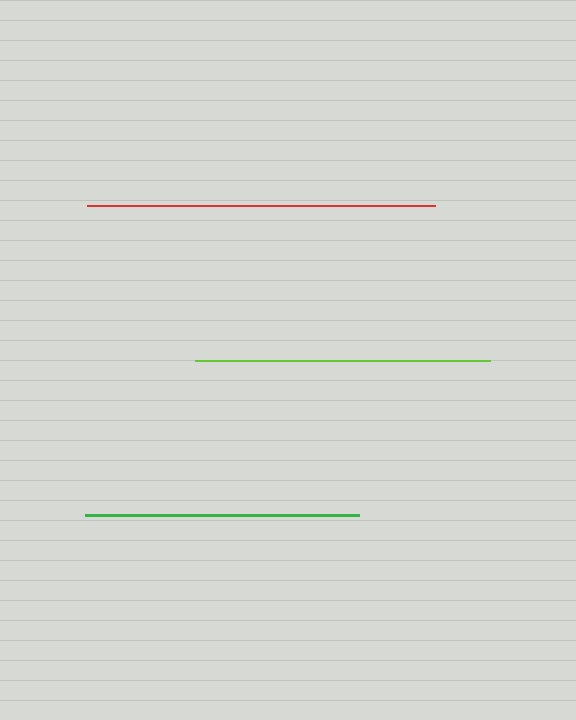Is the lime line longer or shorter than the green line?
The lime line is longer than the green line.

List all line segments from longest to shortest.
From longest to shortest: red, lime, green.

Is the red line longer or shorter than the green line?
The red line is longer than the green line.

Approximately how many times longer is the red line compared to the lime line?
The red line is approximately 1.2 times the length of the lime line.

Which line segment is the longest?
The red line is the longest at approximately 348 pixels.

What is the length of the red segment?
The red segment is approximately 348 pixels long.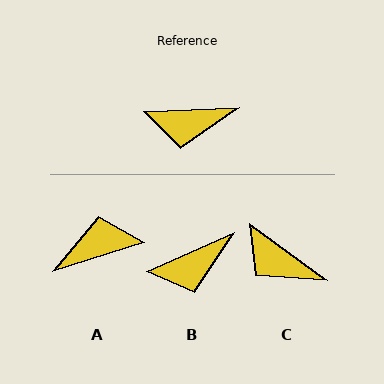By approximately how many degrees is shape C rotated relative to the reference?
Approximately 38 degrees clockwise.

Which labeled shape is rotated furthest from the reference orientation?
A, about 165 degrees away.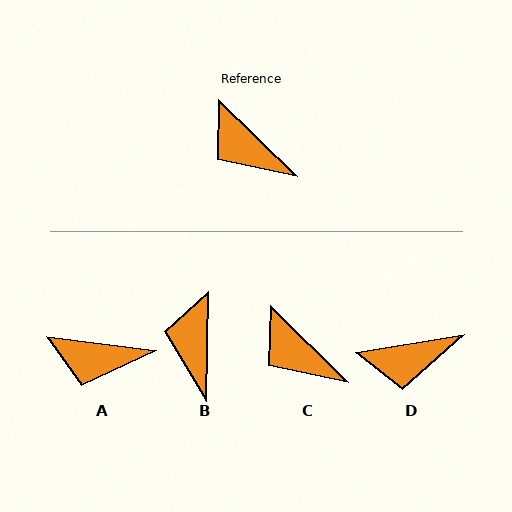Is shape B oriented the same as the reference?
No, it is off by about 47 degrees.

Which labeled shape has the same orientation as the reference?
C.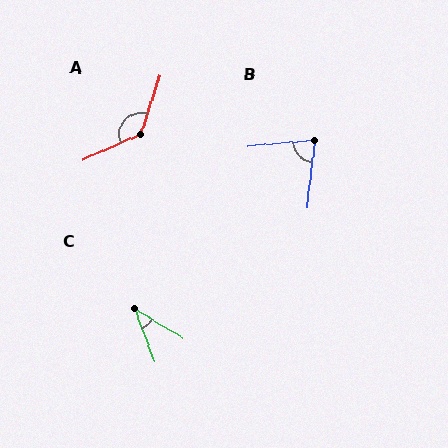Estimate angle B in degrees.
Approximately 78 degrees.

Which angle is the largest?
A, at approximately 133 degrees.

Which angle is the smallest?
C, at approximately 39 degrees.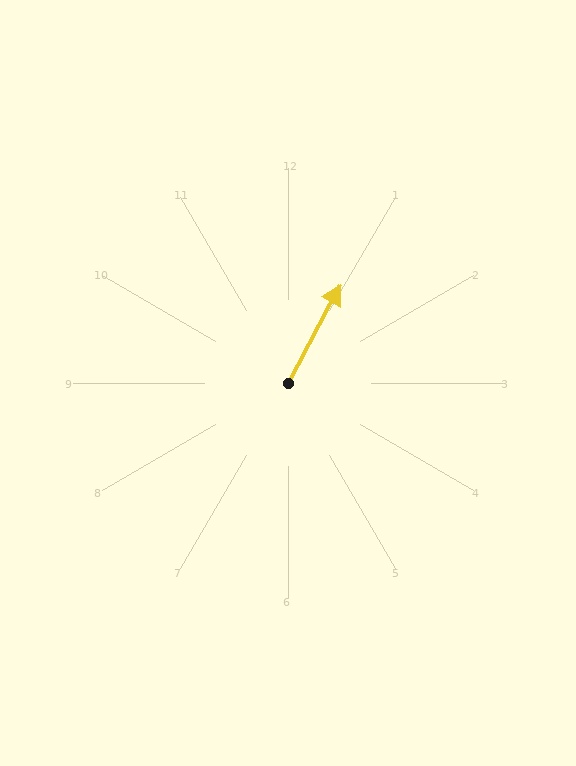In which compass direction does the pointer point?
Northeast.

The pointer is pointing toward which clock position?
Roughly 1 o'clock.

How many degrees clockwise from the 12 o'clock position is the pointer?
Approximately 28 degrees.